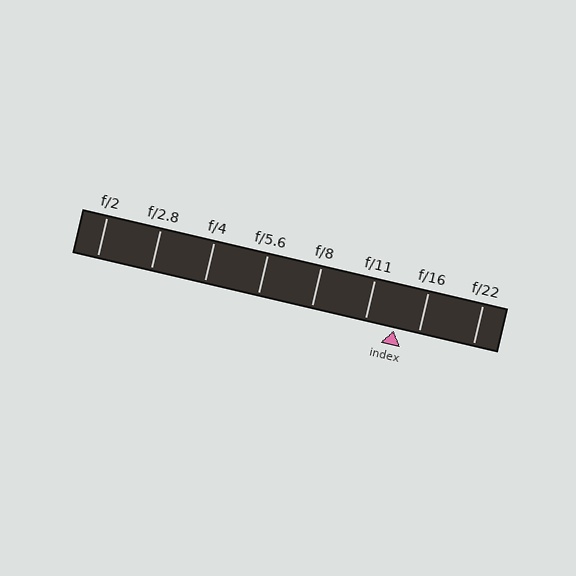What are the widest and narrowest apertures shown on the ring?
The widest aperture shown is f/2 and the narrowest is f/22.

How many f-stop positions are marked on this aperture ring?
There are 8 f-stop positions marked.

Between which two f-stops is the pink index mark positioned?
The index mark is between f/11 and f/16.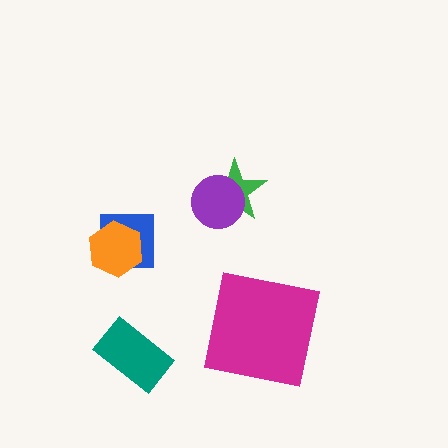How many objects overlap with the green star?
1 object overlaps with the green star.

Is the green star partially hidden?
Yes, it is partially covered by another shape.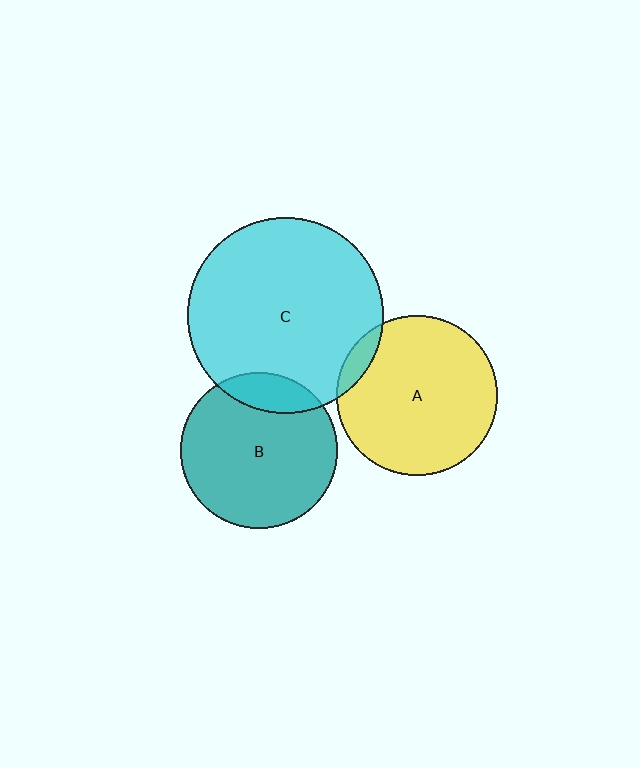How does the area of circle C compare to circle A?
Approximately 1.5 times.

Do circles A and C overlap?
Yes.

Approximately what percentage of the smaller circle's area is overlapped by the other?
Approximately 5%.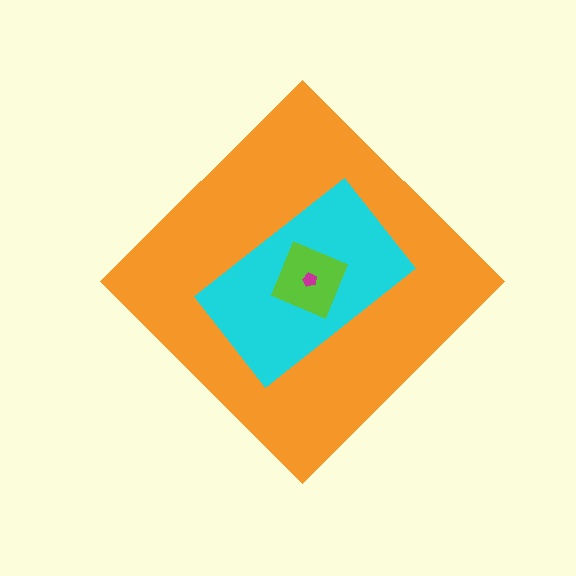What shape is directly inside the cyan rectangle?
The lime square.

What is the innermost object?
The magenta pentagon.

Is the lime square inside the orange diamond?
Yes.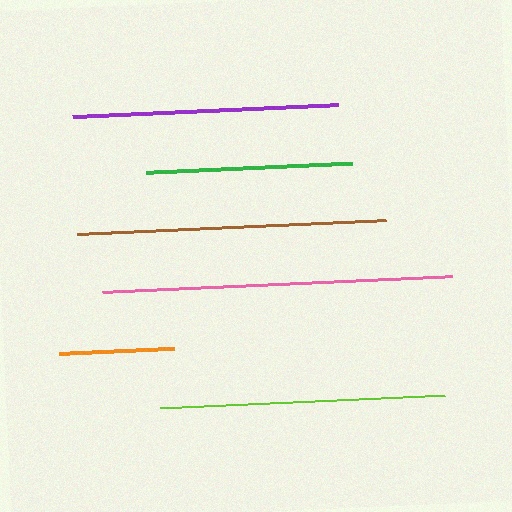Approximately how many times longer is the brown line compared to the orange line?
The brown line is approximately 2.7 times the length of the orange line.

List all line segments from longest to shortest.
From longest to shortest: pink, brown, lime, purple, green, orange.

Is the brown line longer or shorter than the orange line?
The brown line is longer than the orange line.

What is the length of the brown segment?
The brown segment is approximately 309 pixels long.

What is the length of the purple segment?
The purple segment is approximately 266 pixels long.